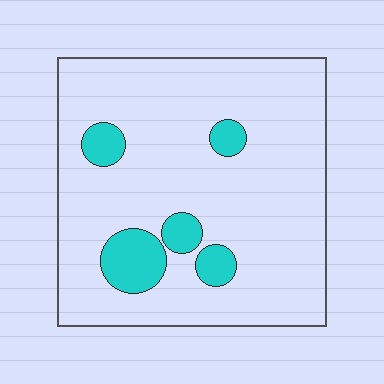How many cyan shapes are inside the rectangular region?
5.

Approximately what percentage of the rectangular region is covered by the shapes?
Approximately 10%.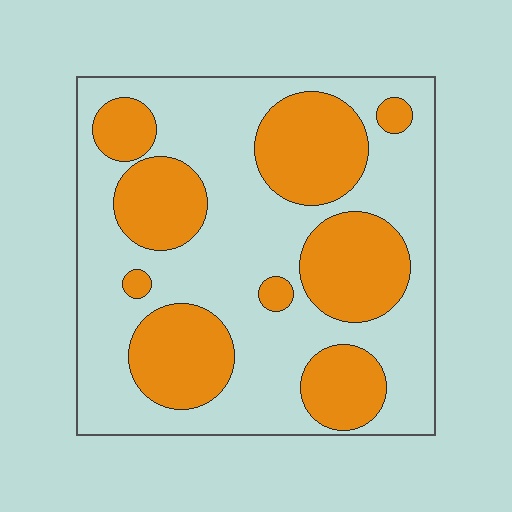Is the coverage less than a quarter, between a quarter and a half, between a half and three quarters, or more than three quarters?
Between a quarter and a half.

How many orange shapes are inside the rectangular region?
9.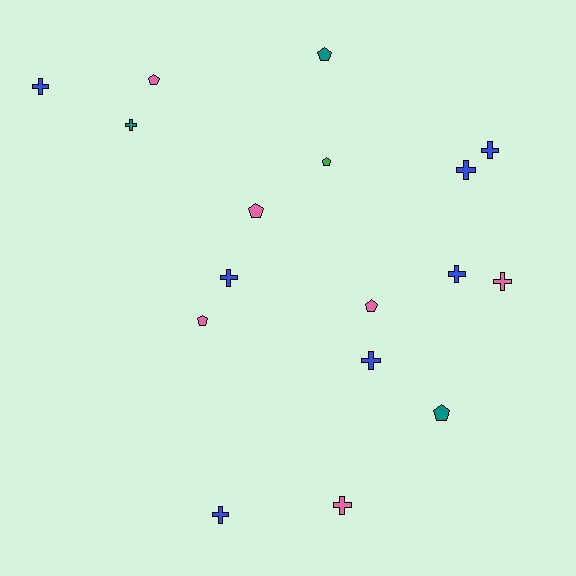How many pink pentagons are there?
There are 4 pink pentagons.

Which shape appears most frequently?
Cross, with 10 objects.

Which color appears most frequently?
Blue, with 7 objects.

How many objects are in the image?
There are 17 objects.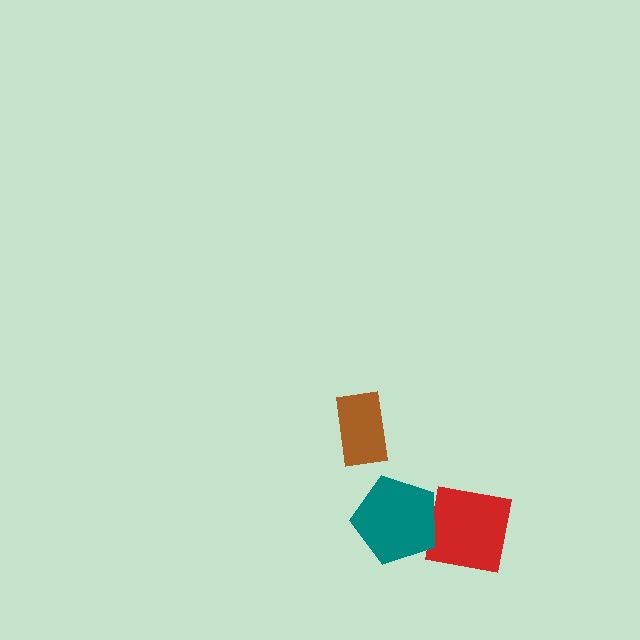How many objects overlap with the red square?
1 object overlaps with the red square.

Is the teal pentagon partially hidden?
No, no other shape covers it.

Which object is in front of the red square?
The teal pentagon is in front of the red square.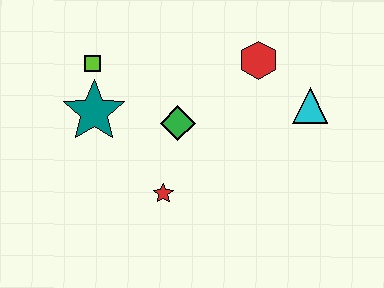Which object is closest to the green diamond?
The red star is closest to the green diamond.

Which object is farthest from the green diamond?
The cyan triangle is farthest from the green diamond.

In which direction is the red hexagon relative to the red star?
The red hexagon is above the red star.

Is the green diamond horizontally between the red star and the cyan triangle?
Yes